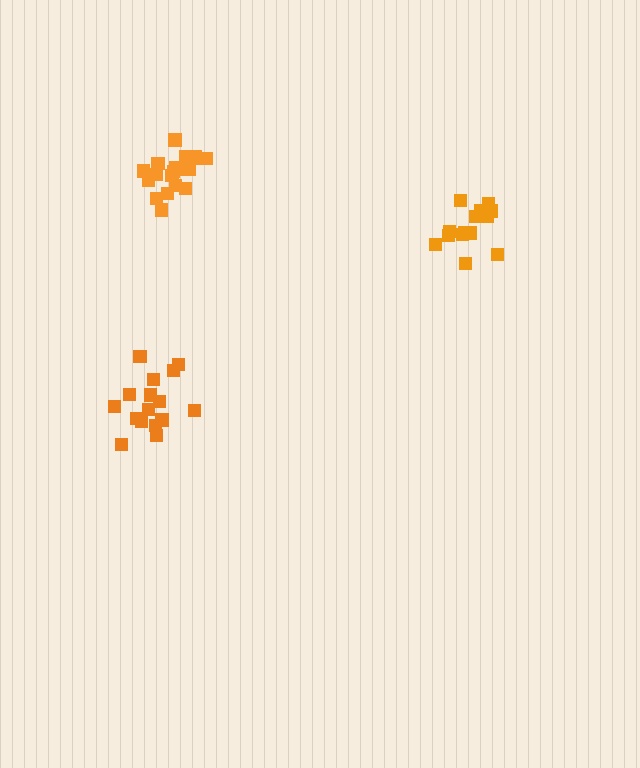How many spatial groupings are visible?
There are 3 spatial groupings.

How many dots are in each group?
Group 1: 19 dots, Group 2: 17 dots, Group 3: 16 dots (52 total).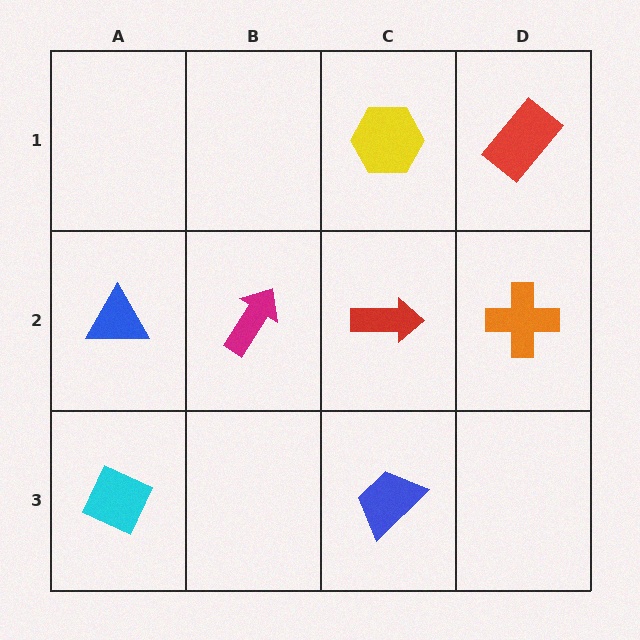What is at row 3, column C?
A blue trapezoid.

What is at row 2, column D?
An orange cross.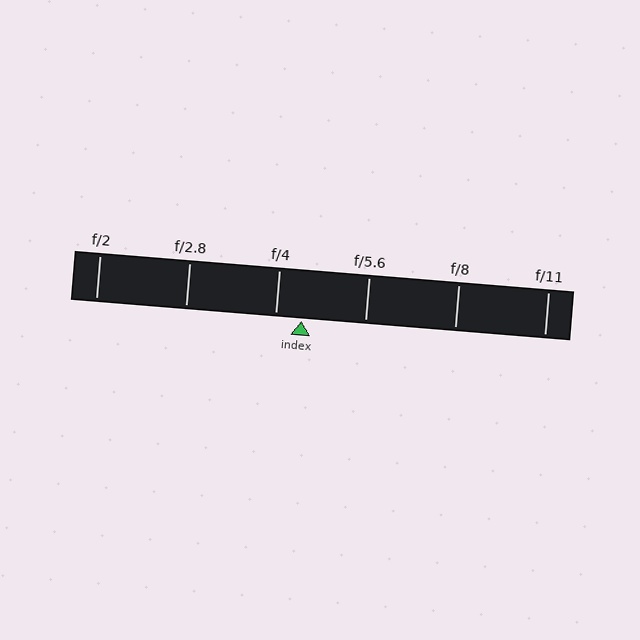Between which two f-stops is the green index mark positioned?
The index mark is between f/4 and f/5.6.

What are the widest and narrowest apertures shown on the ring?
The widest aperture shown is f/2 and the narrowest is f/11.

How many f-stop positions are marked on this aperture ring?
There are 6 f-stop positions marked.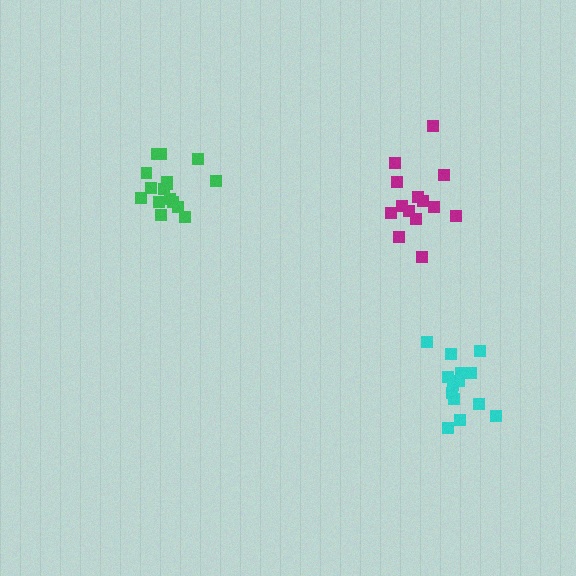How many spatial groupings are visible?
There are 3 spatial groupings.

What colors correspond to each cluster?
The clusters are colored: green, cyan, magenta.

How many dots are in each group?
Group 1: 16 dots, Group 2: 14 dots, Group 3: 14 dots (44 total).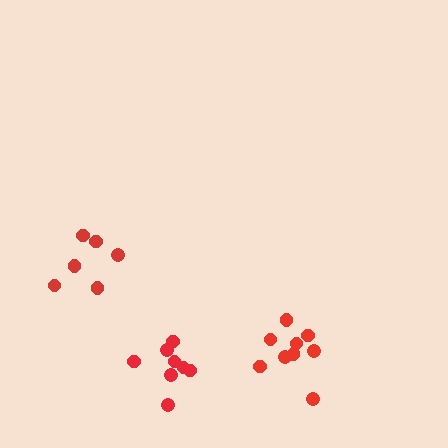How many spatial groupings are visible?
There are 3 spatial groupings.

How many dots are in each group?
Group 1: 9 dots, Group 2: 8 dots, Group 3: 6 dots (23 total).